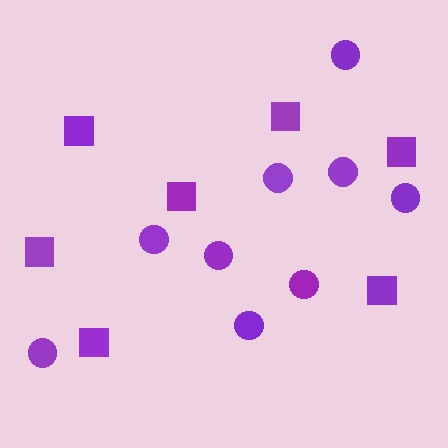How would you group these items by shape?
There are 2 groups: one group of squares (7) and one group of circles (9).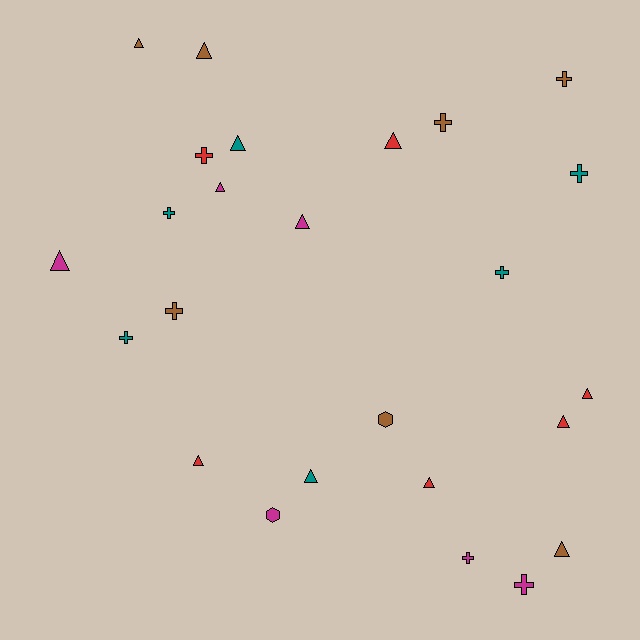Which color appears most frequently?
Brown, with 7 objects.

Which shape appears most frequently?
Triangle, with 13 objects.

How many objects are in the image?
There are 25 objects.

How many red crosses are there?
There is 1 red cross.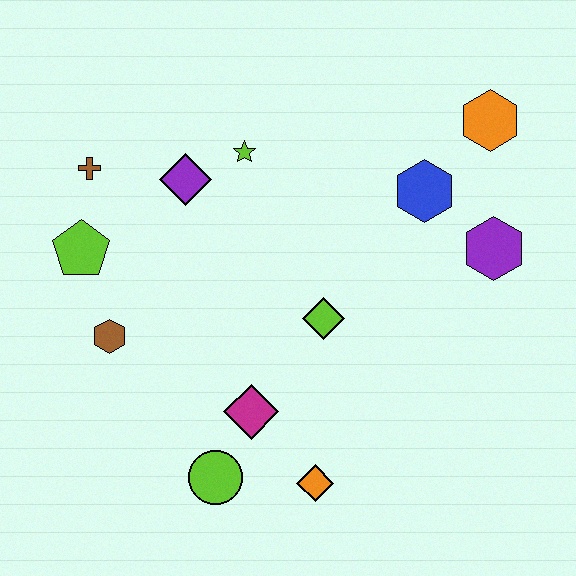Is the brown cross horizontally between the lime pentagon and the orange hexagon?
Yes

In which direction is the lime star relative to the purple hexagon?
The lime star is to the left of the purple hexagon.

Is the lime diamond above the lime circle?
Yes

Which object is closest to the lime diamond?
The magenta diamond is closest to the lime diamond.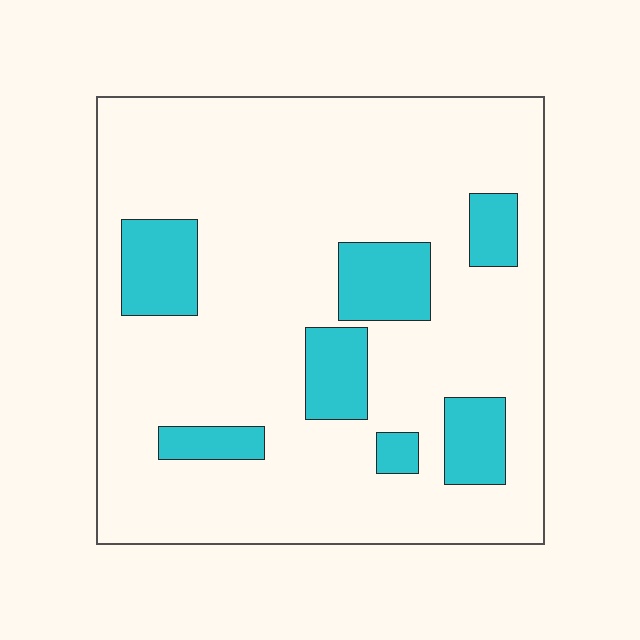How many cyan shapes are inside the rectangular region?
7.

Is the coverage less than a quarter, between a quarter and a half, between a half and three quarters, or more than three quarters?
Less than a quarter.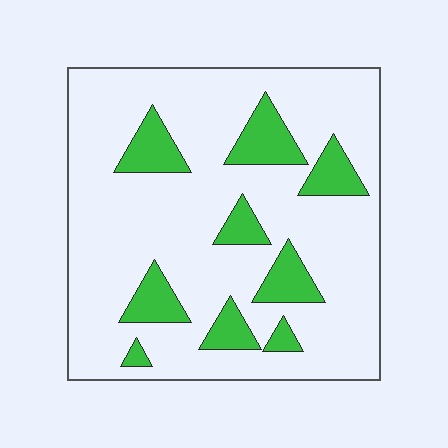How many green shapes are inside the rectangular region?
9.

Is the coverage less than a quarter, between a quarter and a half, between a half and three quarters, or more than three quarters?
Less than a quarter.